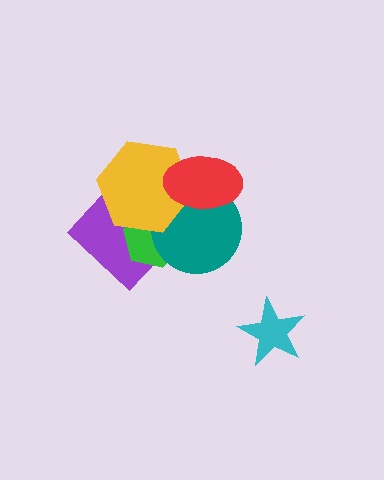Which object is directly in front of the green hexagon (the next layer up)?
The teal circle is directly in front of the green hexagon.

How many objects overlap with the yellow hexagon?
4 objects overlap with the yellow hexagon.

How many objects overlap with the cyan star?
0 objects overlap with the cyan star.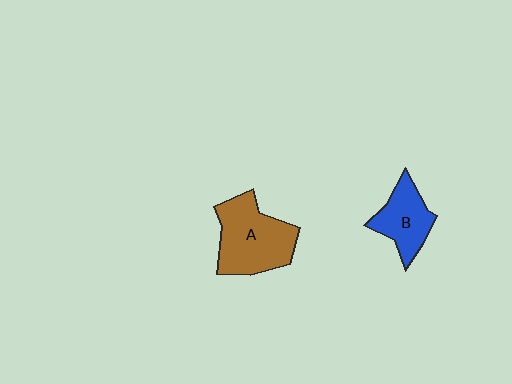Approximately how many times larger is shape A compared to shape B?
Approximately 1.6 times.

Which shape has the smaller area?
Shape B (blue).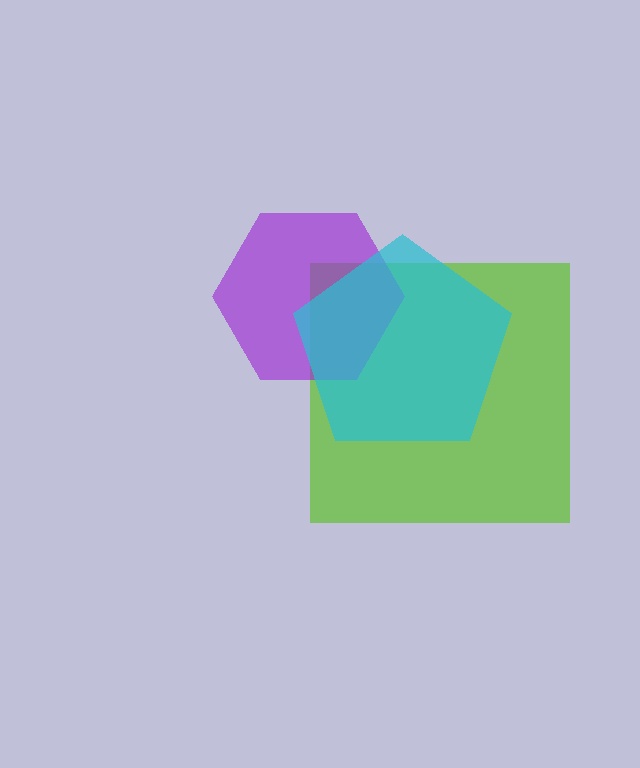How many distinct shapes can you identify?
There are 3 distinct shapes: a lime square, a purple hexagon, a cyan pentagon.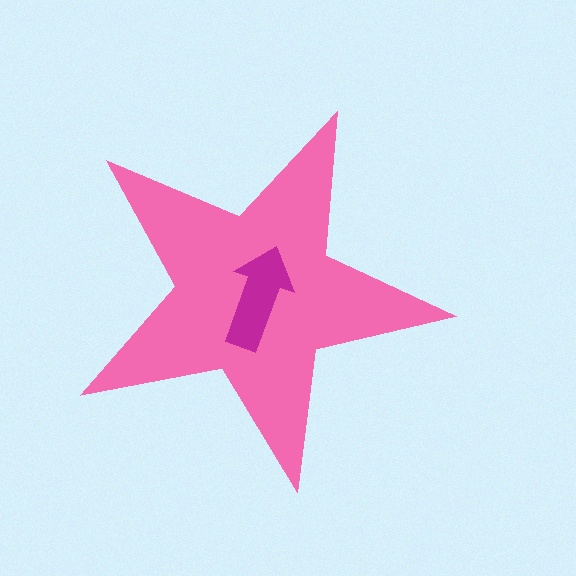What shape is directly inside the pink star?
The magenta arrow.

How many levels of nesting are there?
2.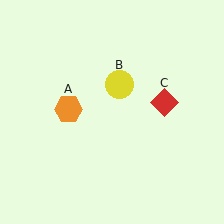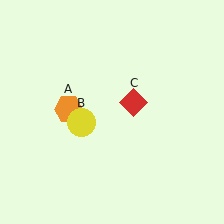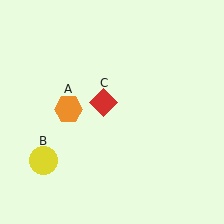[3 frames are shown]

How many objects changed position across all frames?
2 objects changed position: yellow circle (object B), red diamond (object C).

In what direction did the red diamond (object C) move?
The red diamond (object C) moved left.